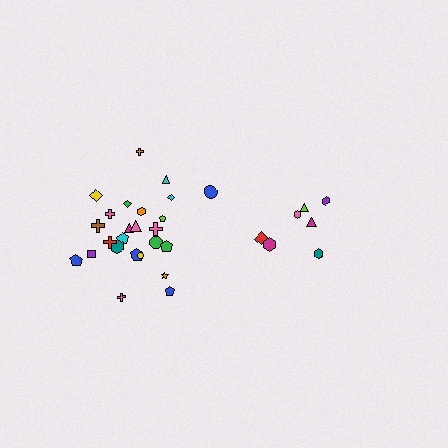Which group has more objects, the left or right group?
The left group.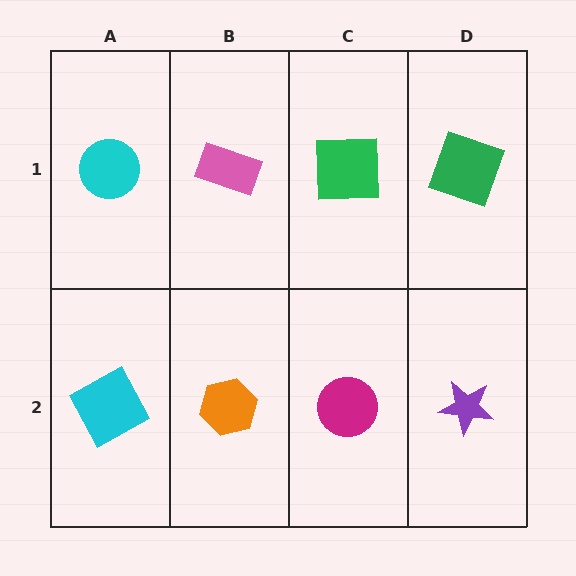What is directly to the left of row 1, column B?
A cyan circle.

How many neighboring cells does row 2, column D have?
2.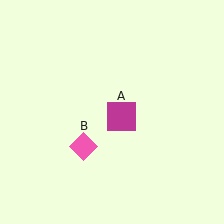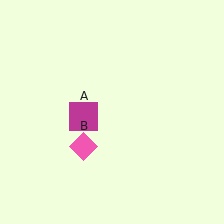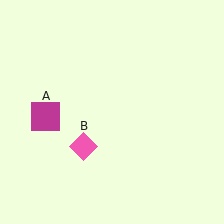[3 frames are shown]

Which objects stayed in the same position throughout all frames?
Pink diamond (object B) remained stationary.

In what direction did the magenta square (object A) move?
The magenta square (object A) moved left.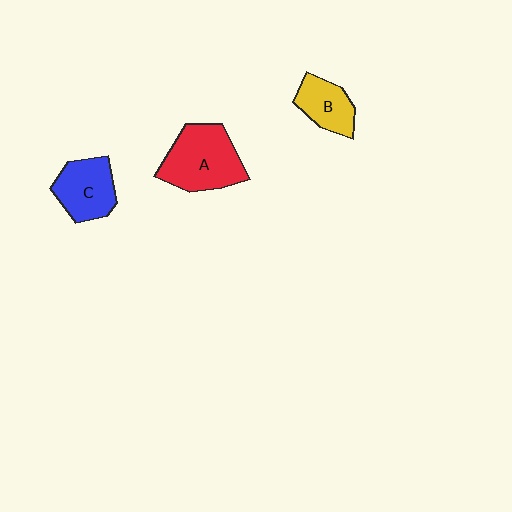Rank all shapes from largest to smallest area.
From largest to smallest: A (red), C (blue), B (yellow).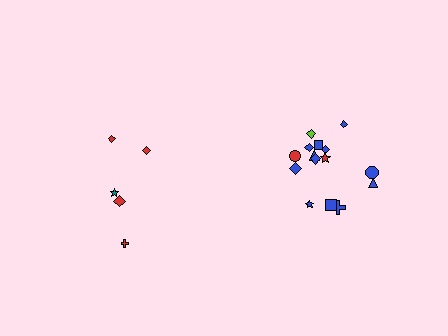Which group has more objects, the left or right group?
The right group.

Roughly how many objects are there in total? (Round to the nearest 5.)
Roughly 20 objects in total.